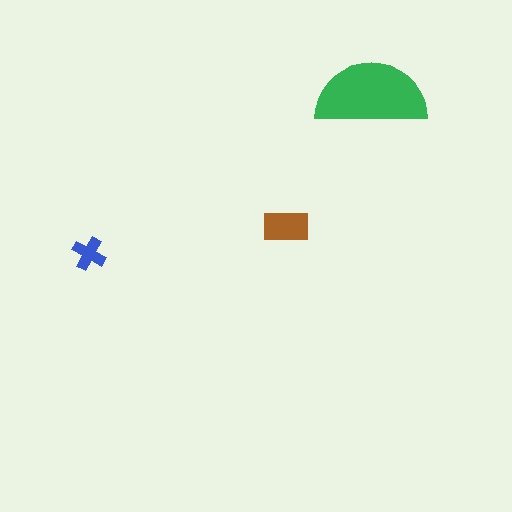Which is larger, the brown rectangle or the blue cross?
The brown rectangle.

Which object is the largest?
The green semicircle.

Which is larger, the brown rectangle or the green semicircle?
The green semicircle.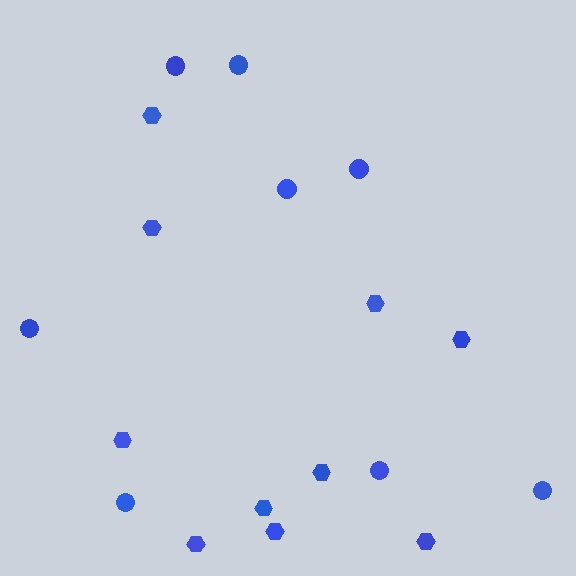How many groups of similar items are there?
There are 2 groups: one group of hexagons (10) and one group of circles (8).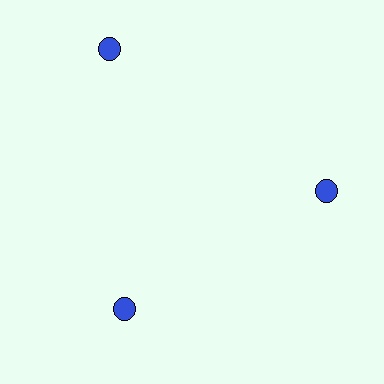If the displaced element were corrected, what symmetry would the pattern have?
It would have 3-fold rotational symmetry — the pattern would map onto itself every 120 degrees.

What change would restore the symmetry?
The symmetry would be restored by moving it inward, back onto the ring so that all 3 circles sit at equal angles and equal distance from the center.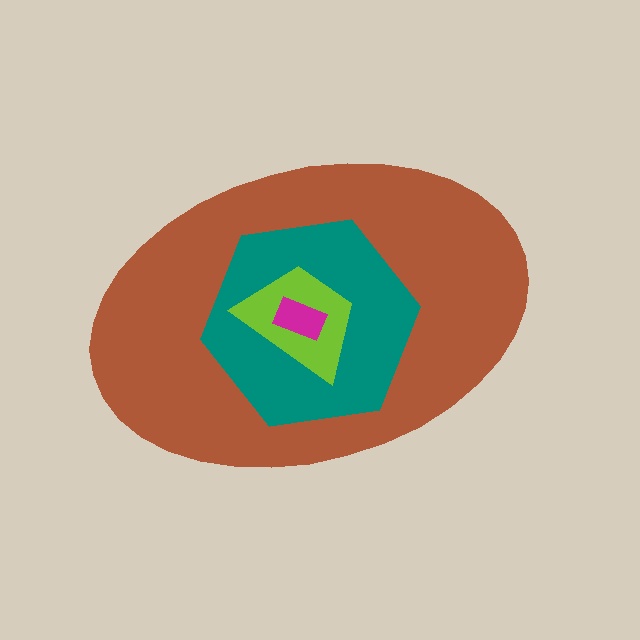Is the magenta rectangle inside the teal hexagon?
Yes.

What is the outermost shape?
The brown ellipse.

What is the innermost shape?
The magenta rectangle.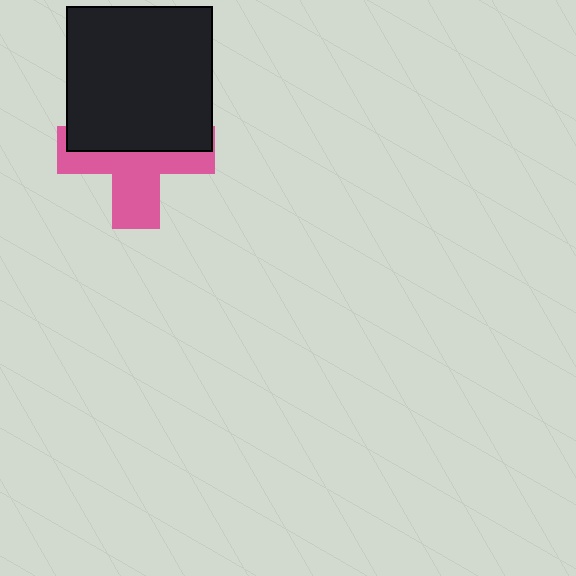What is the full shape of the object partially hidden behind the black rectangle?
The partially hidden object is a pink cross.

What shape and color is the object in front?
The object in front is a black rectangle.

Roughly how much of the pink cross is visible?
About half of it is visible (roughly 50%).